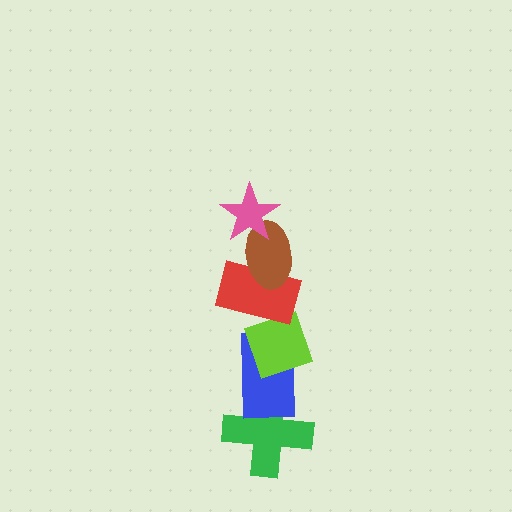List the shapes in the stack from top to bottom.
From top to bottom: the pink star, the brown ellipse, the red rectangle, the lime diamond, the blue rectangle, the green cross.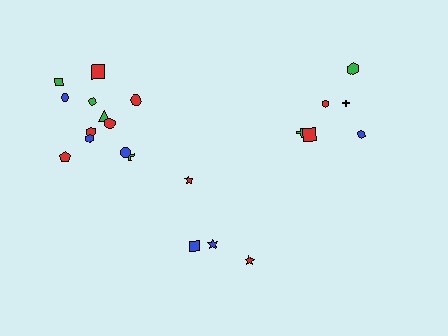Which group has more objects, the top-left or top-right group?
The top-left group.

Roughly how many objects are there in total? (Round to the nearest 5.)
Roughly 20 objects in total.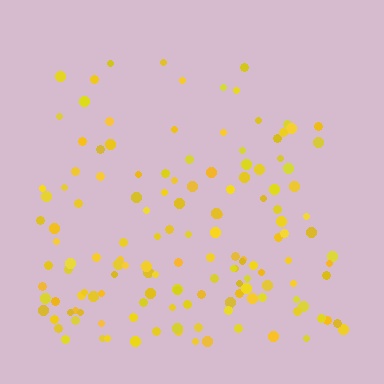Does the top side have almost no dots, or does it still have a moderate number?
Still a moderate number, just noticeably fewer than the bottom.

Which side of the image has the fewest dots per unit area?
The top.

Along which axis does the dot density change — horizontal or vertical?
Vertical.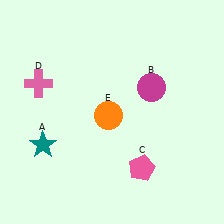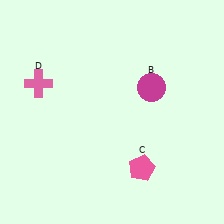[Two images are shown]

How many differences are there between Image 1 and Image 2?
There are 2 differences between the two images.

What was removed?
The teal star (A), the orange circle (E) were removed in Image 2.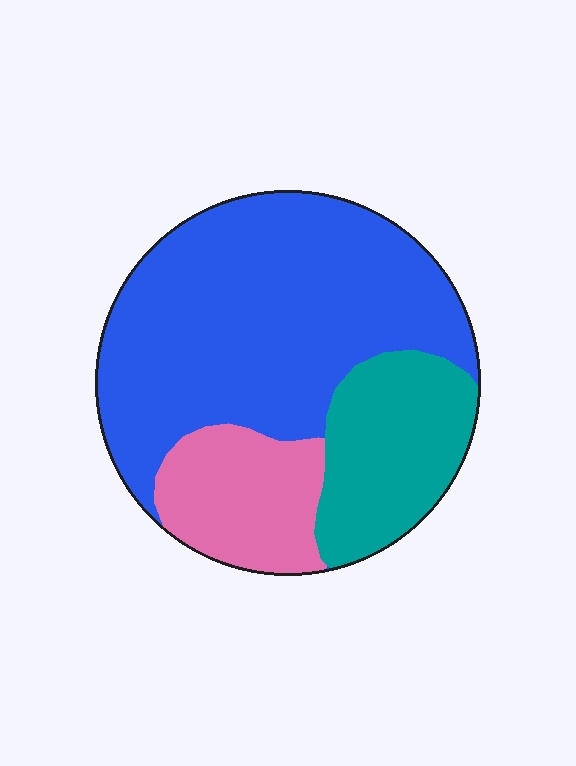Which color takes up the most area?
Blue, at roughly 60%.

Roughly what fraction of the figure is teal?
Teal covers 22% of the figure.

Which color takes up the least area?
Pink, at roughly 20%.